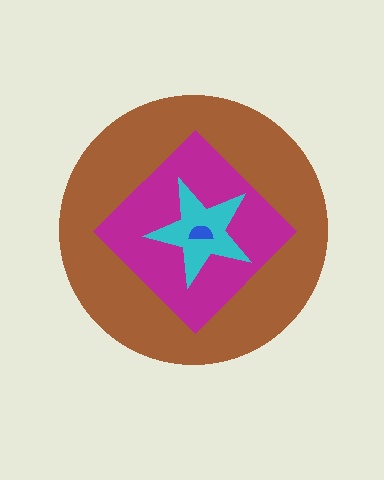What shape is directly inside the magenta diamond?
The cyan star.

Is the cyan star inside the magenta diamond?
Yes.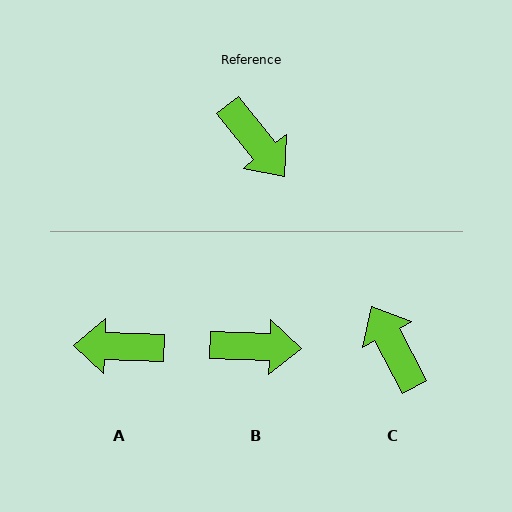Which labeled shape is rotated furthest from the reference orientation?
C, about 170 degrees away.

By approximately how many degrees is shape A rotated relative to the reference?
Approximately 130 degrees clockwise.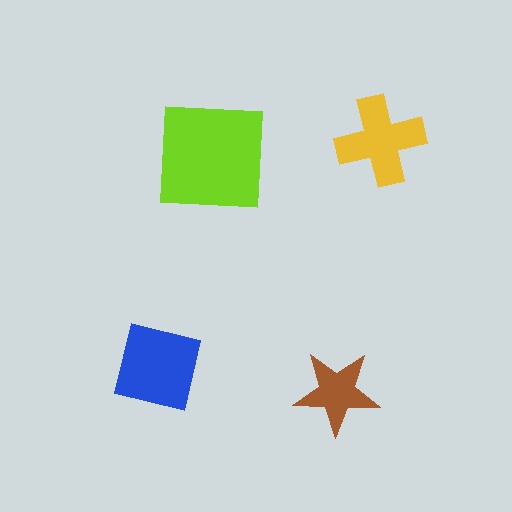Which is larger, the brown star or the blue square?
The blue square.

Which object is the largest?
The lime square.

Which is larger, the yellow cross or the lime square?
The lime square.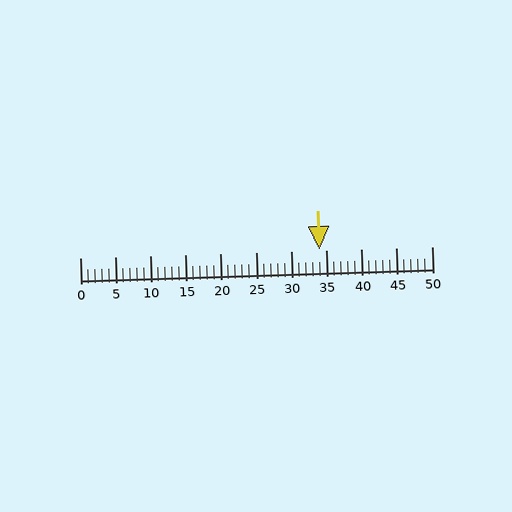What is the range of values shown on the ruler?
The ruler shows values from 0 to 50.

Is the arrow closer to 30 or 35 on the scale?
The arrow is closer to 35.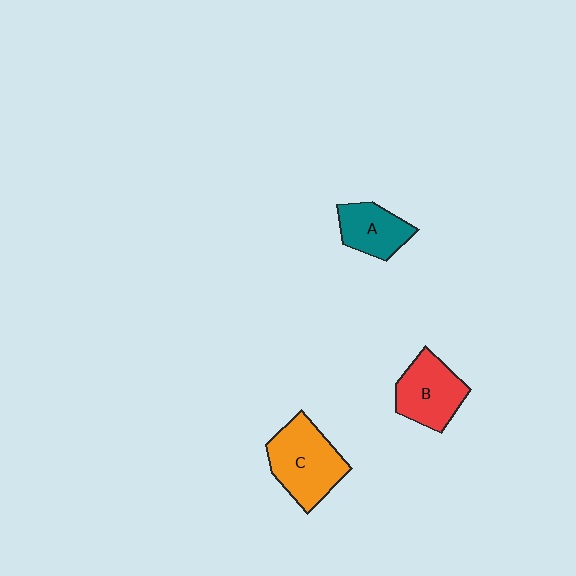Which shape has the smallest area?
Shape A (teal).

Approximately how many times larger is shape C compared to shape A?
Approximately 1.5 times.